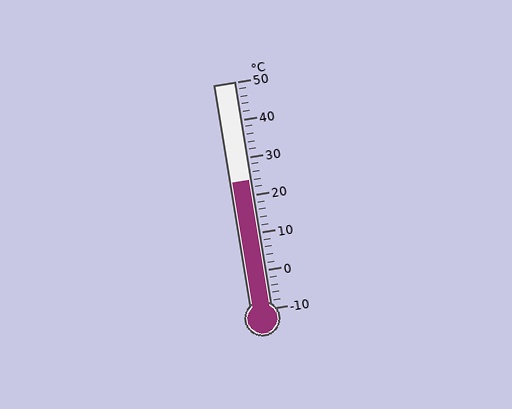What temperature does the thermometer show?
The thermometer shows approximately 24°C.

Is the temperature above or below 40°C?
The temperature is below 40°C.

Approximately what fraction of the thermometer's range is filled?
The thermometer is filled to approximately 55% of its range.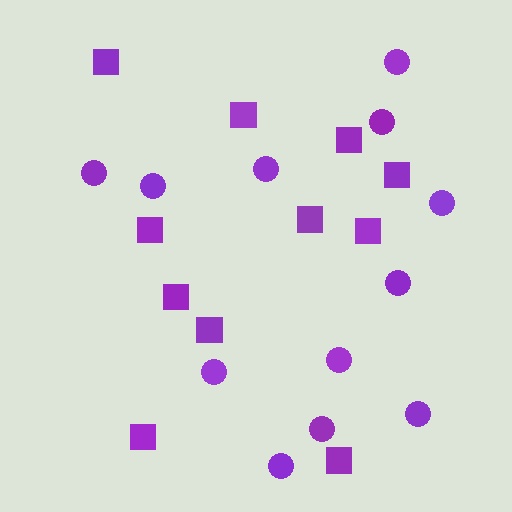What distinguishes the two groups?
There are 2 groups: one group of squares (11) and one group of circles (12).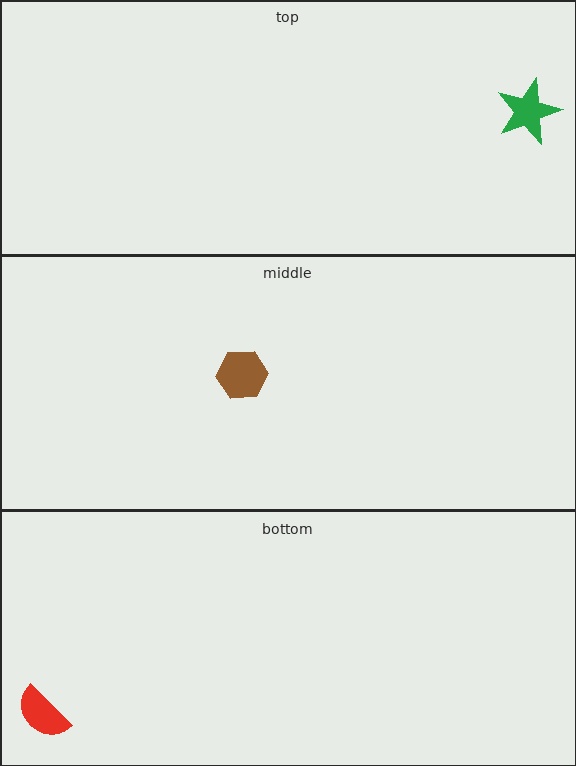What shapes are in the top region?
The green star.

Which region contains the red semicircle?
The bottom region.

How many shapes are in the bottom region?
1.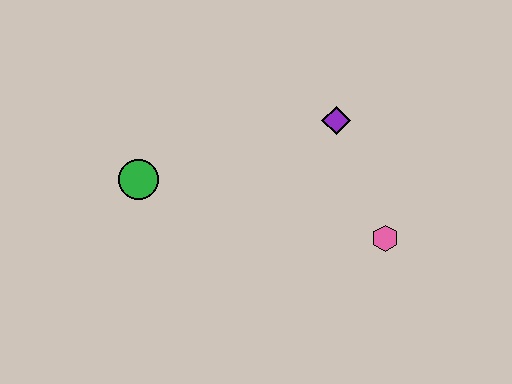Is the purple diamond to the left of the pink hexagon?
Yes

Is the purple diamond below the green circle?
No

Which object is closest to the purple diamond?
The pink hexagon is closest to the purple diamond.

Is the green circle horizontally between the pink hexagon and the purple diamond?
No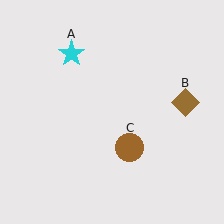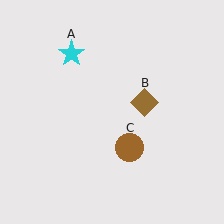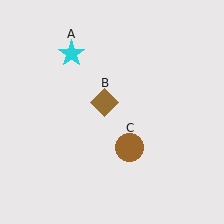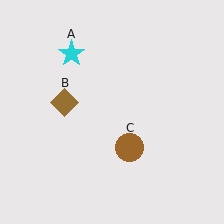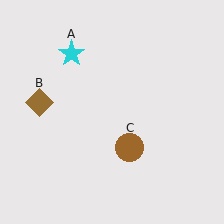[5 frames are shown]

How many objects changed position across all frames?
1 object changed position: brown diamond (object B).